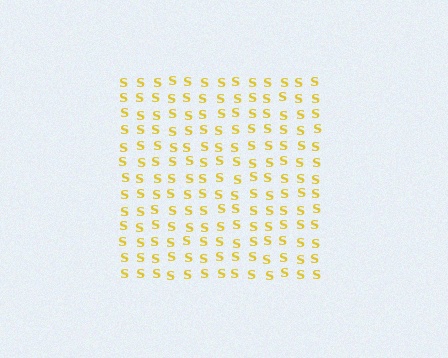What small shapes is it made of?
It is made of small letter S's.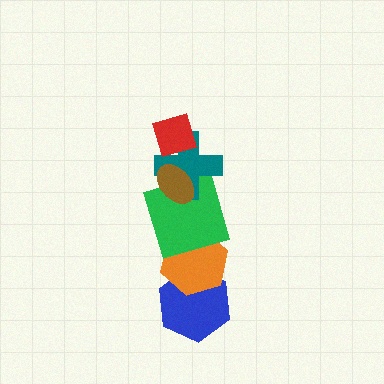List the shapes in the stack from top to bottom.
From top to bottom: the red diamond, the brown ellipse, the teal cross, the green square, the orange hexagon, the blue hexagon.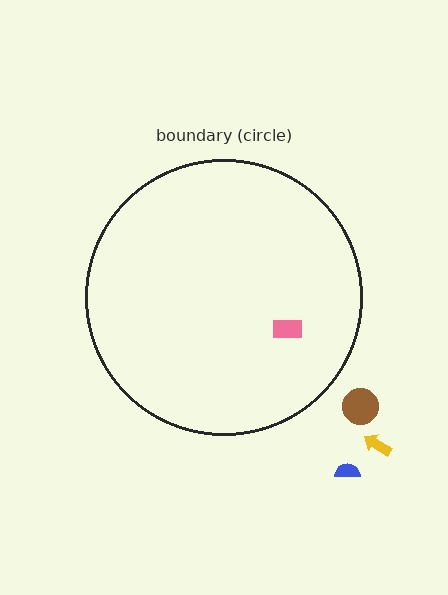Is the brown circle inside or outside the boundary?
Outside.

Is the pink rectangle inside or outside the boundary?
Inside.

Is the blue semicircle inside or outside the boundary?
Outside.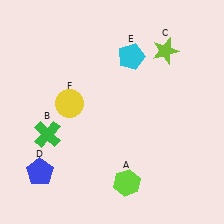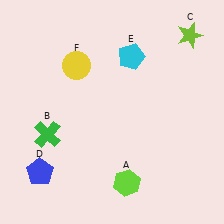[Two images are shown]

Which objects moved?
The objects that moved are: the lime star (C), the yellow circle (F).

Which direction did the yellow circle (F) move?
The yellow circle (F) moved up.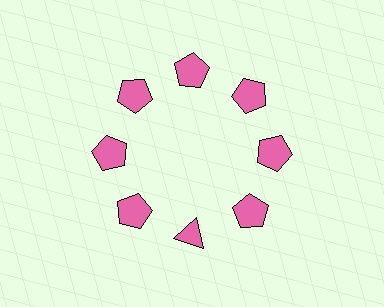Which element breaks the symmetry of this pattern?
The pink triangle at roughly the 6 o'clock position breaks the symmetry. All other shapes are pink pentagons.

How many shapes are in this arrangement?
There are 8 shapes arranged in a ring pattern.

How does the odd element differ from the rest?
It has a different shape: triangle instead of pentagon.